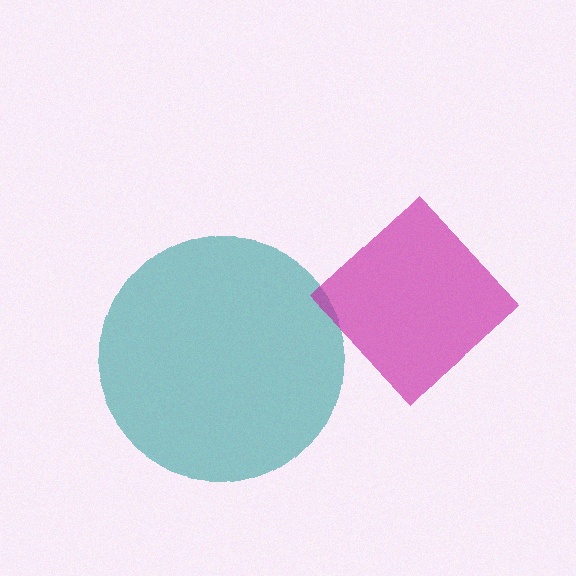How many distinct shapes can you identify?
There are 2 distinct shapes: a teal circle, a magenta diamond.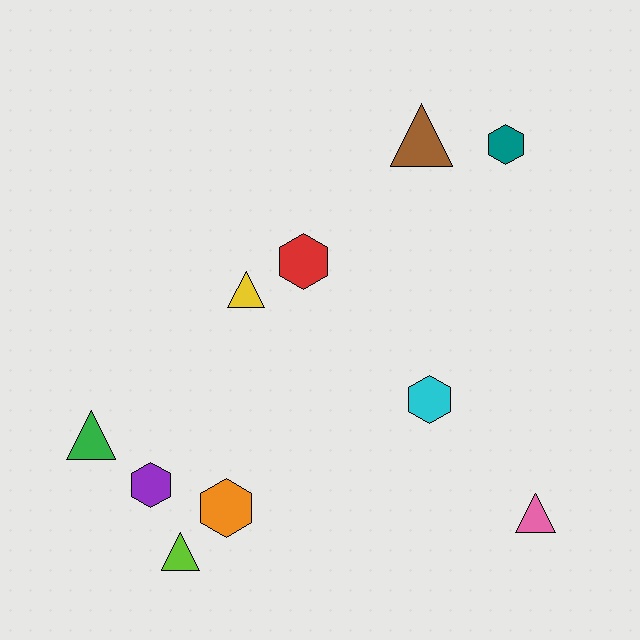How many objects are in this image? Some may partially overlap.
There are 10 objects.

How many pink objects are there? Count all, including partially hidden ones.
There is 1 pink object.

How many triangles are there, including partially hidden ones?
There are 5 triangles.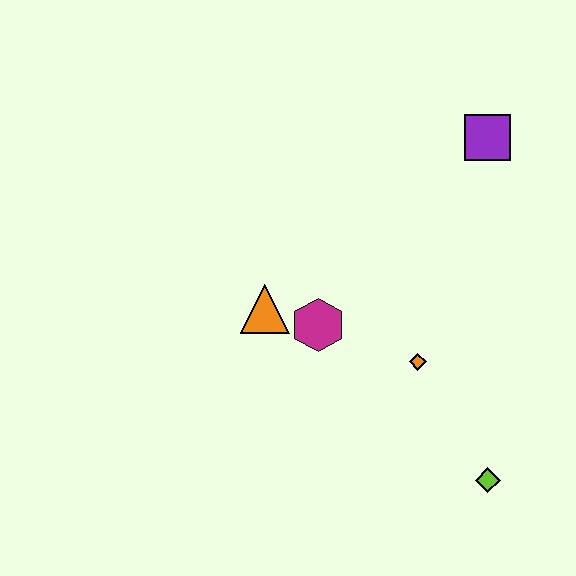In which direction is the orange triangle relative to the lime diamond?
The orange triangle is to the left of the lime diamond.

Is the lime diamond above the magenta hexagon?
No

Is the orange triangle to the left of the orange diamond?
Yes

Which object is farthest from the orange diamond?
The purple square is farthest from the orange diamond.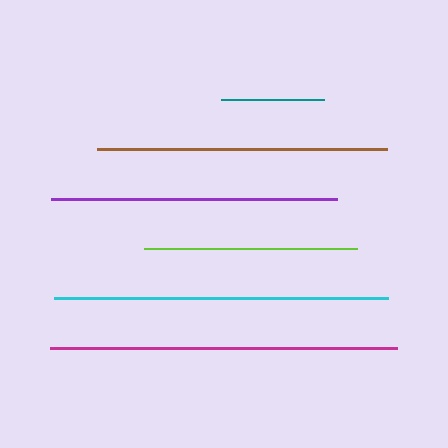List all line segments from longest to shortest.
From longest to shortest: magenta, cyan, brown, purple, lime, teal.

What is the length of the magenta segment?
The magenta segment is approximately 347 pixels long.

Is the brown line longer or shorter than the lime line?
The brown line is longer than the lime line.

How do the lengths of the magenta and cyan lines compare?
The magenta and cyan lines are approximately the same length.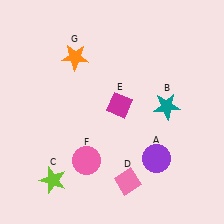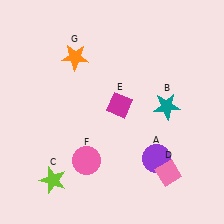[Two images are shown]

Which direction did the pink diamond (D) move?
The pink diamond (D) moved right.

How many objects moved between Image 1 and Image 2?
1 object moved between the two images.